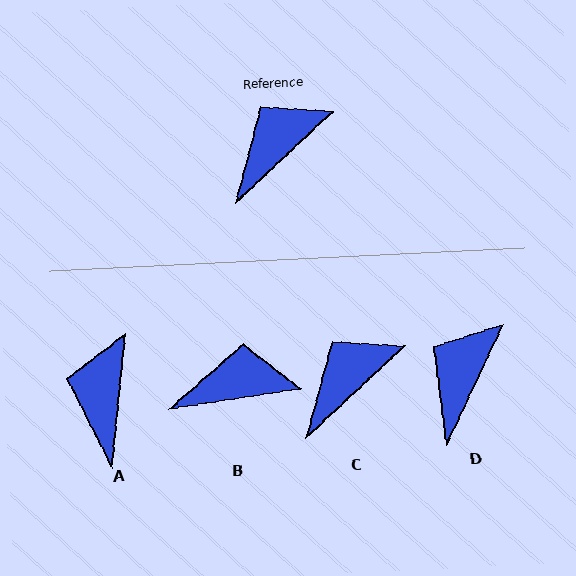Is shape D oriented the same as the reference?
No, it is off by about 22 degrees.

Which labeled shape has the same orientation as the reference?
C.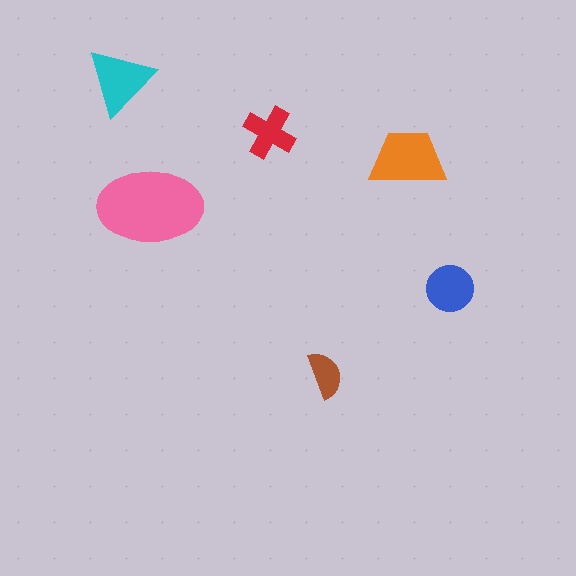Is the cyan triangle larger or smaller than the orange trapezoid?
Smaller.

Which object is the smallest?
The brown semicircle.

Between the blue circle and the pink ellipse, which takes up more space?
The pink ellipse.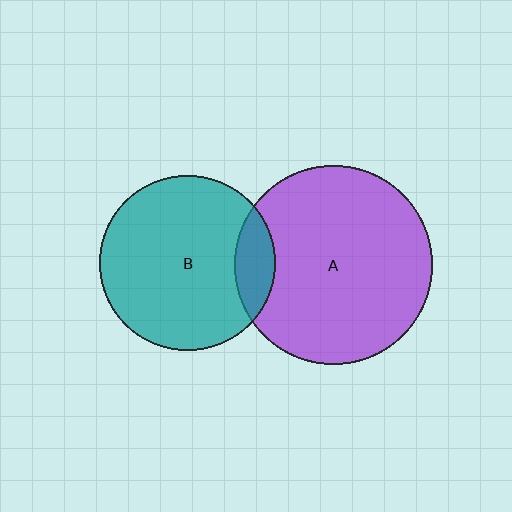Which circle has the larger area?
Circle A (purple).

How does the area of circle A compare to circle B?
Approximately 1.3 times.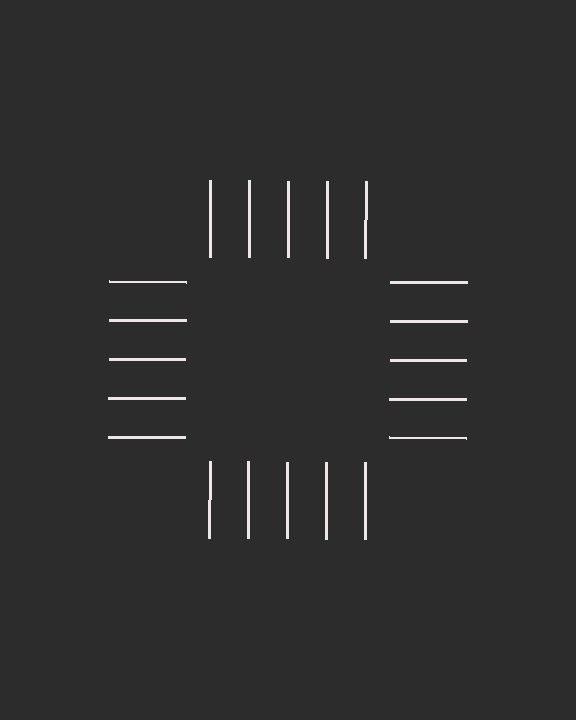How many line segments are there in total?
20 — 5 along each of the 4 edges.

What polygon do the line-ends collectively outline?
An illusory square — the line segments terminate on its edges but no continuous stroke is drawn.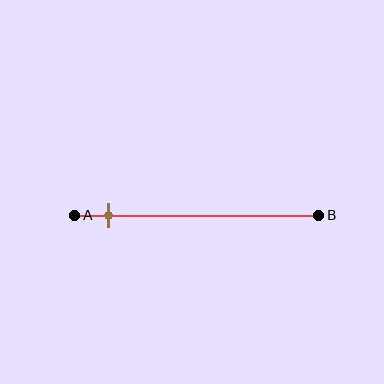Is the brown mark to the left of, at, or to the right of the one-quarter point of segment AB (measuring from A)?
The brown mark is to the left of the one-quarter point of segment AB.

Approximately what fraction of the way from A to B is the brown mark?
The brown mark is approximately 15% of the way from A to B.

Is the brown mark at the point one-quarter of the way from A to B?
No, the mark is at about 15% from A, not at the 25% one-quarter point.